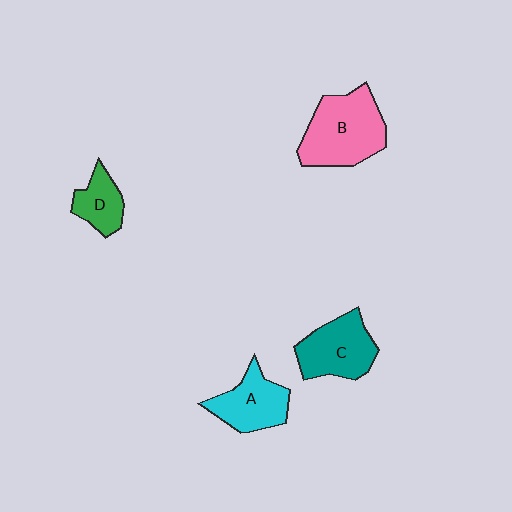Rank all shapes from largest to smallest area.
From largest to smallest: B (pink), C (teal), A (cyan), D (green).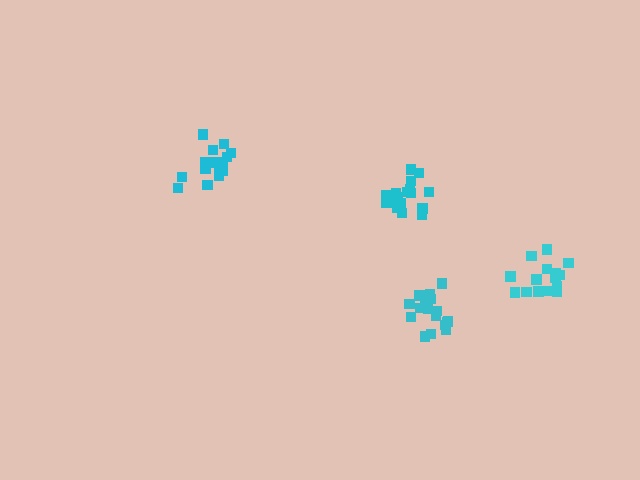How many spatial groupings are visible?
There are 4 spatial groupings.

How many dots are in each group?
Group 1: 15 dots, Group 2: 17 dots, Group 3: 15 dots, Group 4: 18 dots (65 total).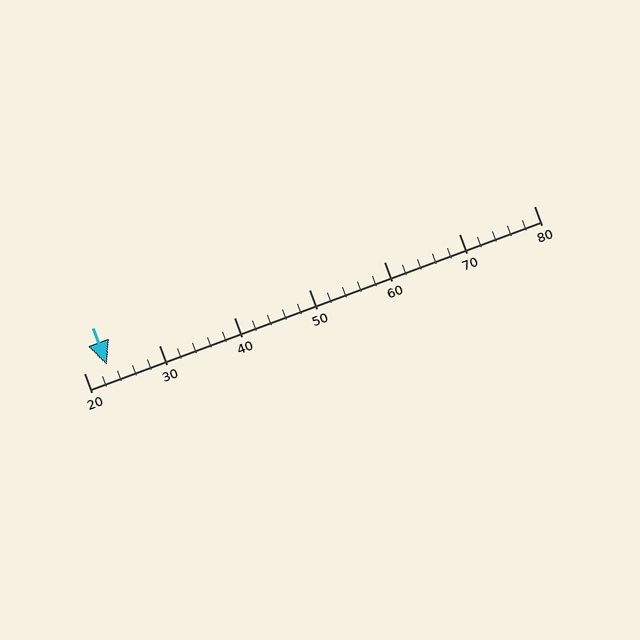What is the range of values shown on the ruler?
The ruler shows values from 20 to 80.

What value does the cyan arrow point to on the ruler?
The cyan arrow points to approximately 23.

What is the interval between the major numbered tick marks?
The major tick marks are spaced 10 units apart.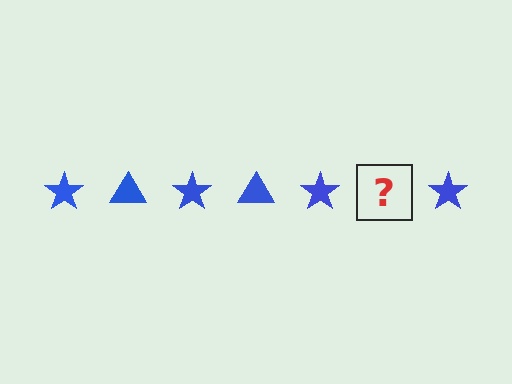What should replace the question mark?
The question mark should be replaced with a blue triangle.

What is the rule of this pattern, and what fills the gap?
The rule is that the pattern cycles through star, triangle shapes in blue. The gap should be filled with a blue triangle.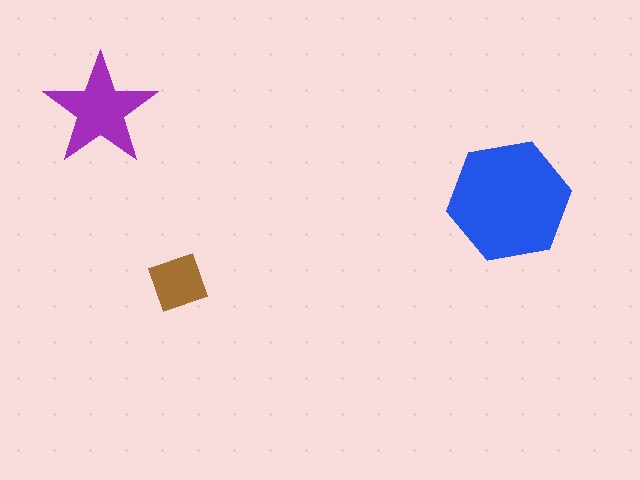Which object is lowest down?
The brown square is bottommost.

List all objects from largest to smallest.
The blue hexagon, the purple star, the brown square.